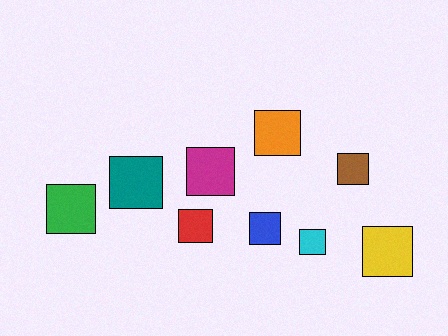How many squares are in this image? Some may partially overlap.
There are 9 squares.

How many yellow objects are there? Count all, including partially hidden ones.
There is 1 yellow object.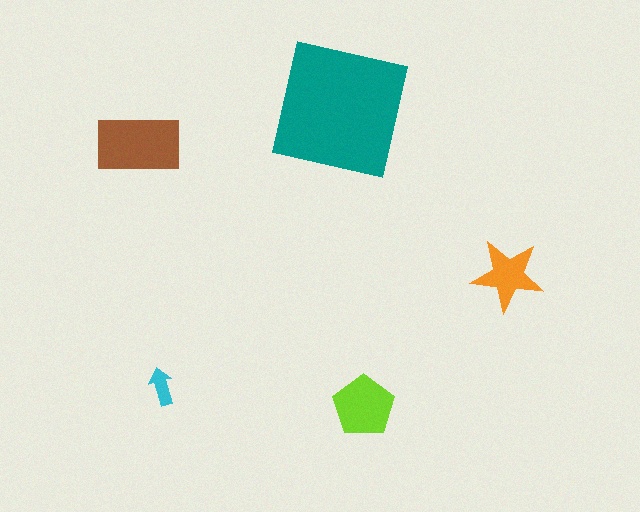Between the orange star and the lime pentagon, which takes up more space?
The lime pentagon.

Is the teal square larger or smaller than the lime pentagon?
Larger.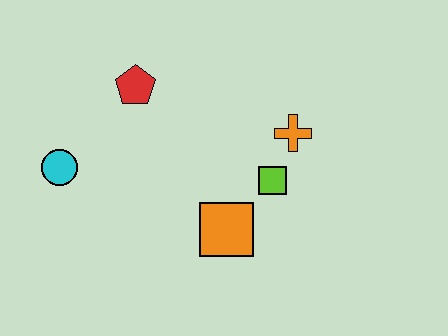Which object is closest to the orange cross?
The lime square is closest to the orange cross.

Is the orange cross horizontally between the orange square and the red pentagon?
No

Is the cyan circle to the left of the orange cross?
Yes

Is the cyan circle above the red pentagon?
No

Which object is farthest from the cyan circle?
The orange cross is farthest from the cyan circle.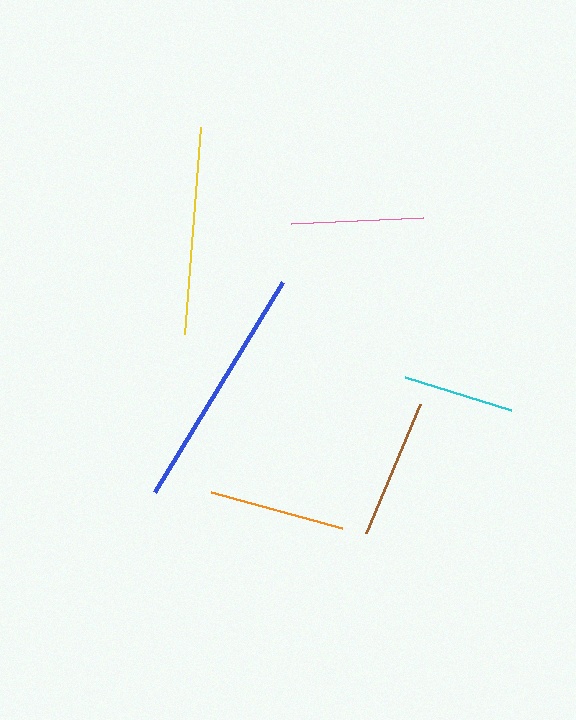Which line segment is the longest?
The blue line is the longest at approximately 246 pixels.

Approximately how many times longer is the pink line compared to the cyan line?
The pink line is approximately 1.2 times the length of the cyan line.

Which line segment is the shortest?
The cyan line is the shortest at approximately 111 pixels.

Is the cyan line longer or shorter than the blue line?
The blue line is longer than the cyan line.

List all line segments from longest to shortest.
From longest to shortest: blue, yellow, brown, orange, pink, cyan.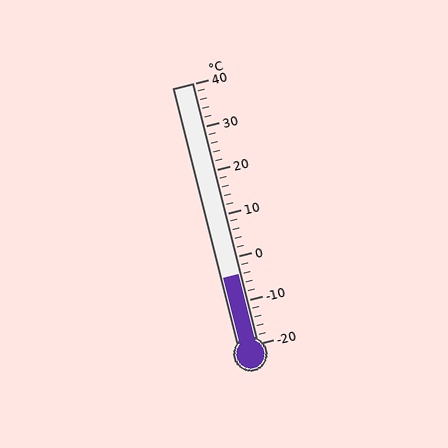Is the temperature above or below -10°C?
The temperature is above -10°C.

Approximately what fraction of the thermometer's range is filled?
The thermometer is filled to approximately 25% of its range.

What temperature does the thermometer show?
The thermometer shows approximately -4°C.